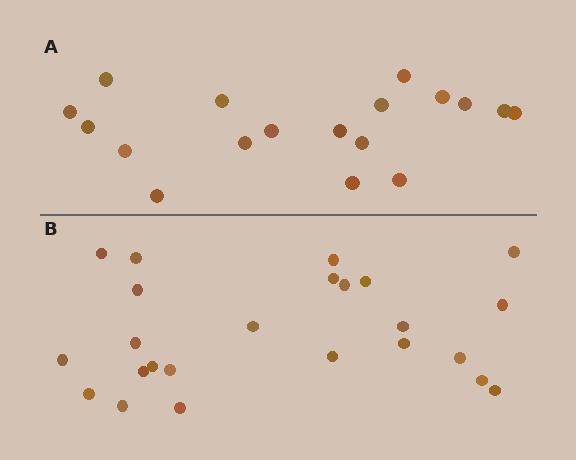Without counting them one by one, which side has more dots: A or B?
Region B (the bottom region) has more dots.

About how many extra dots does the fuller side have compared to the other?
Region B has about 6 more dots than region A.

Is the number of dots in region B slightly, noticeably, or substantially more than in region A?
Region B has noticeably more, but not dramatically so. The ratio is roughly 1.3 to 1.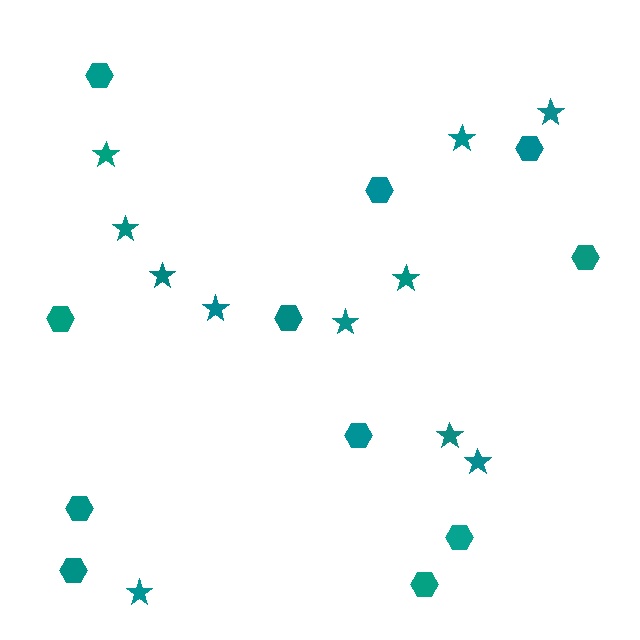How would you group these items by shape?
There are 2 groups: one group of hexagons (11) and one group of stars (11).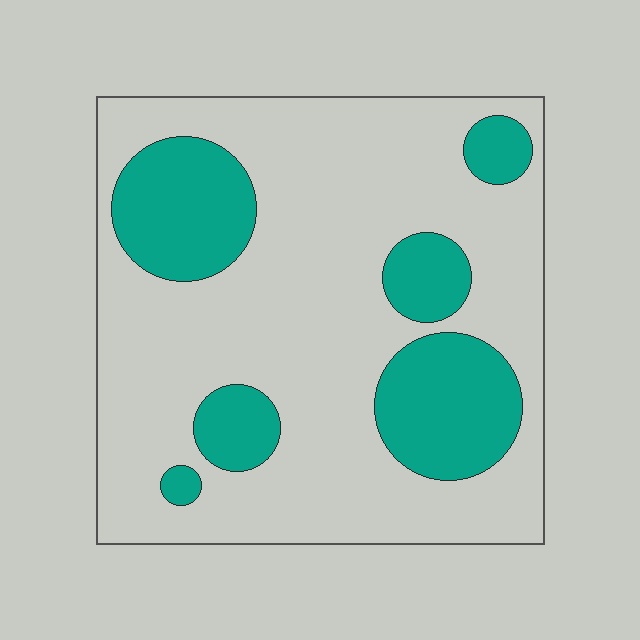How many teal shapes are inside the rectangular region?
6.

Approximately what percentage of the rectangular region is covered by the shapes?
Approximately 25%.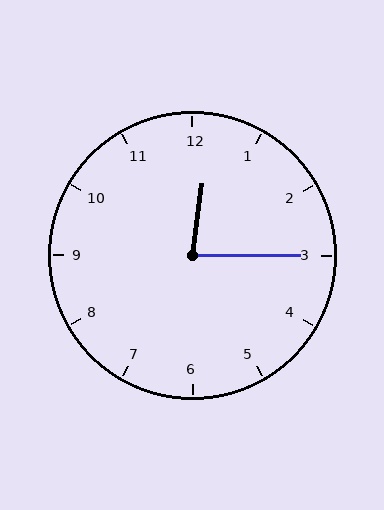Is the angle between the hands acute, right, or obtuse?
It is acute.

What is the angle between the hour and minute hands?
Approximately 82 degrees.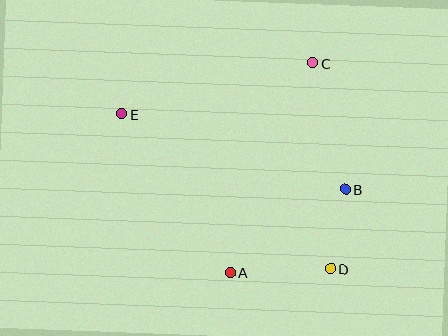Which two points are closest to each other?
Points B and D are closest to each other.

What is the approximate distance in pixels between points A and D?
The distance between A and D is approximately 100 pixels.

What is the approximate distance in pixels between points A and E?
The distance between A and E is approximately 193 pixels.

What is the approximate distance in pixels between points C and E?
The distance between C and E is approximately 198 pixels.